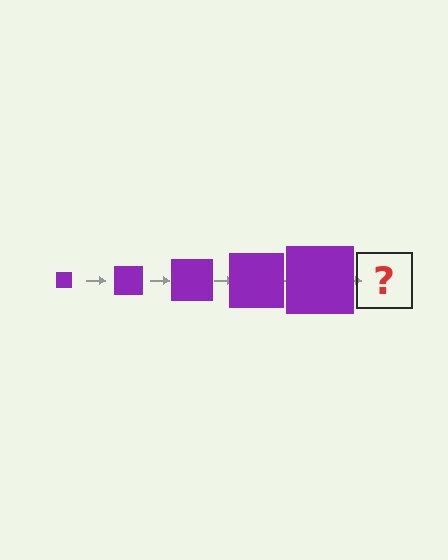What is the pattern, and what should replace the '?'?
The pattern is that the square gets progressively larger each step. The '?' should be a purple square, larger than the previous one.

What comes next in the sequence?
The next element should be a purple square, larger than the previous one.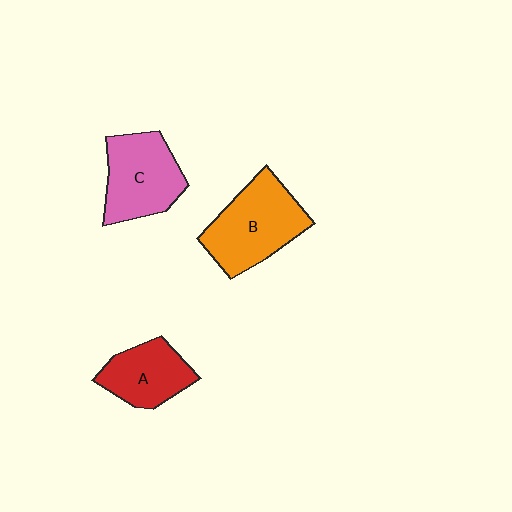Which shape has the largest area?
Shape B (orange).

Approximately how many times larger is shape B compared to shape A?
Approximately 1.5 times.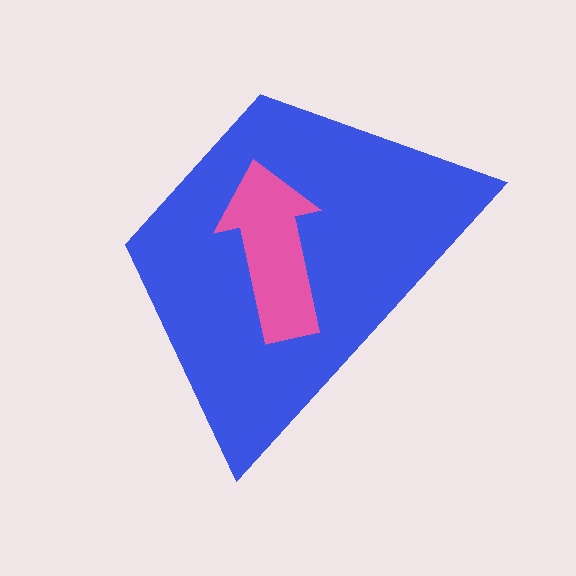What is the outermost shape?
The blue trapezoid.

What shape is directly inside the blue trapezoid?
The pink arrow.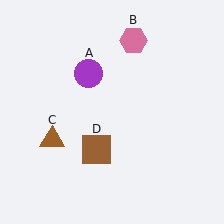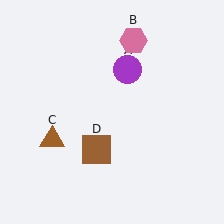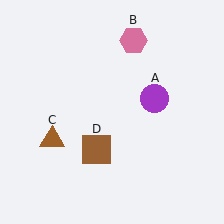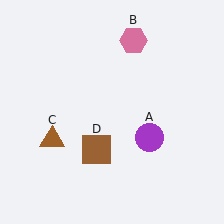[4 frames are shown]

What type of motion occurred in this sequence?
The purple circle (object A) rotated clockwise around the center of the scene.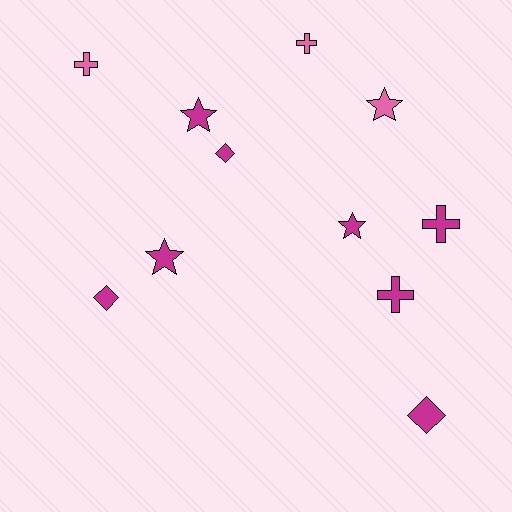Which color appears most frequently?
Magenta, with 8 objects.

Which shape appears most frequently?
Cross, with 4 objects.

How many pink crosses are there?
There are 2 pink crosses.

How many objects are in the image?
There are 11 objects.